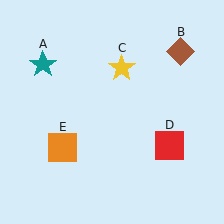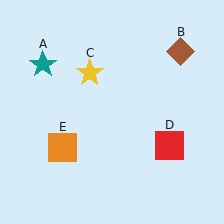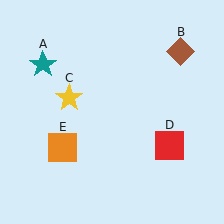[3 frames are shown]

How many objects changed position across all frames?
1 object changed position: yellow star (object C).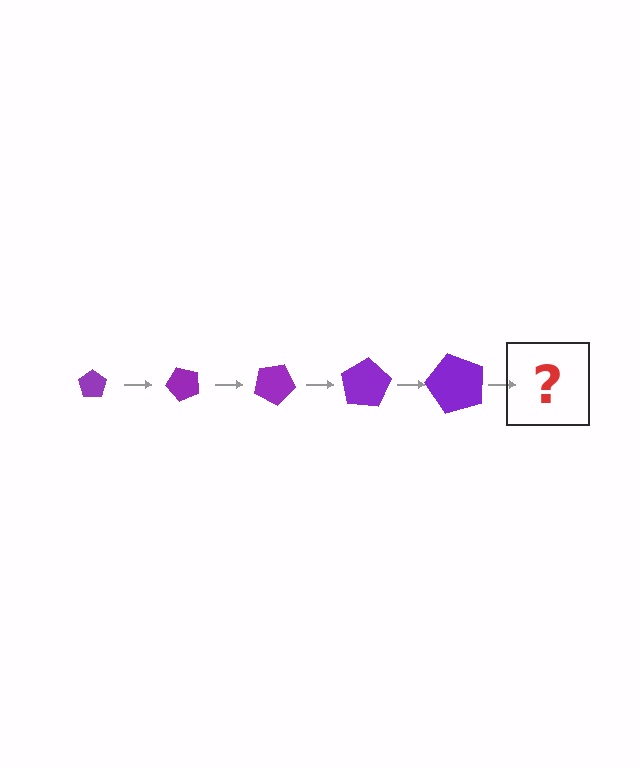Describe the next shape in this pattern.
It should be a pentagon, larger than the previous one and rotated 250 degrees from the start.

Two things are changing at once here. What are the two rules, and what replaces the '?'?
The two rules are that the pentagon grows larger each step and it rotates 50 degrees each step. The '?' should be a pentagon, larger than the previous one and rotated 250 degrees from the start.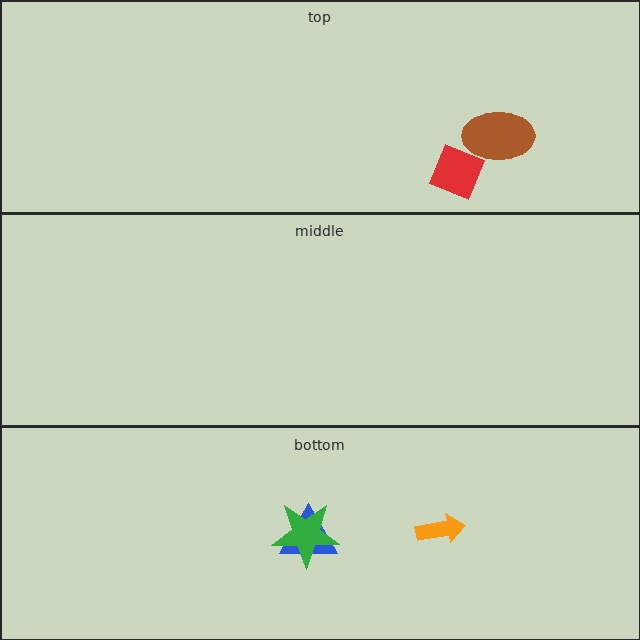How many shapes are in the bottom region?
3.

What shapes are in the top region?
The red diamond, the brown ellipse.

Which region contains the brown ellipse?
The top region.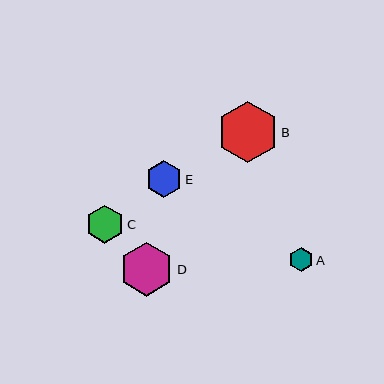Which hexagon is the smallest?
Hexagon A is the smallest with a size of approximately 24 pixels.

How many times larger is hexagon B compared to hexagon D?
Hexagon B is approximately 1.1 times the size of hexagon D.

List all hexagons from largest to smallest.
From largest to smallest: B, D, C, E, A.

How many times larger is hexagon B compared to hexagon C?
Hexagon B is approximately 1.6 times the size of hexagon C.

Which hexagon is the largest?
Hexagon B is the largest with a size of approximately 61 pixels.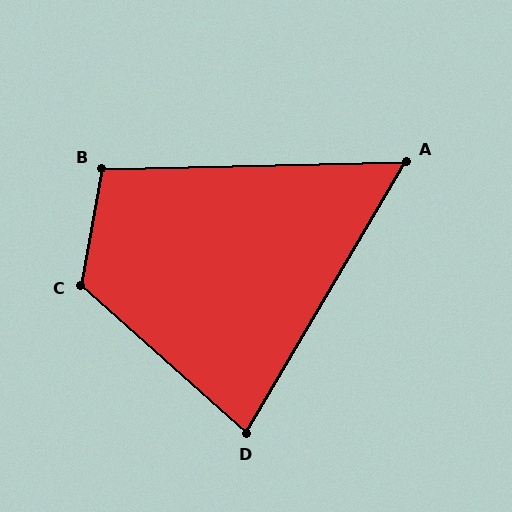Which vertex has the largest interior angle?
C, at approximately 122 degrees.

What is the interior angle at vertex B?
Approximately 101 degrees (obtuse).